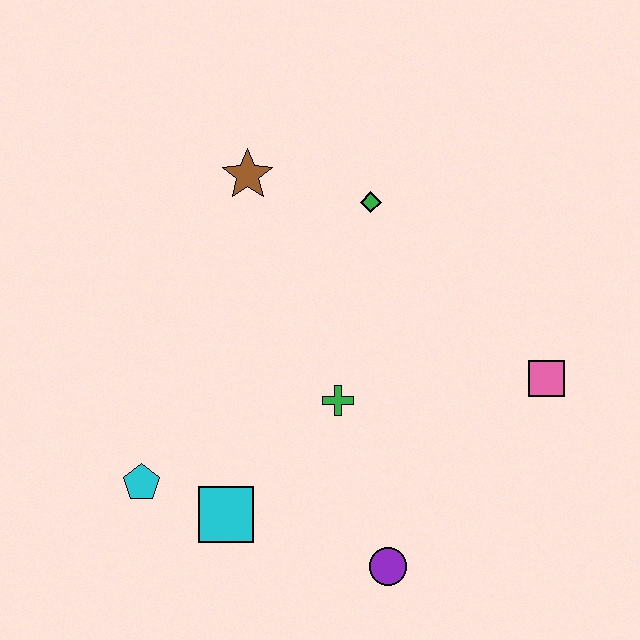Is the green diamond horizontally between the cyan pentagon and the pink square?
Yes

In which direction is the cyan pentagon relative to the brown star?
The cyan pentagon is below the brown star.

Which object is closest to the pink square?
The green cross is closest to the pink square.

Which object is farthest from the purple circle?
The brown star is farthest from the purple circle.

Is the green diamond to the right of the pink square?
No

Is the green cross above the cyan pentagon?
Yes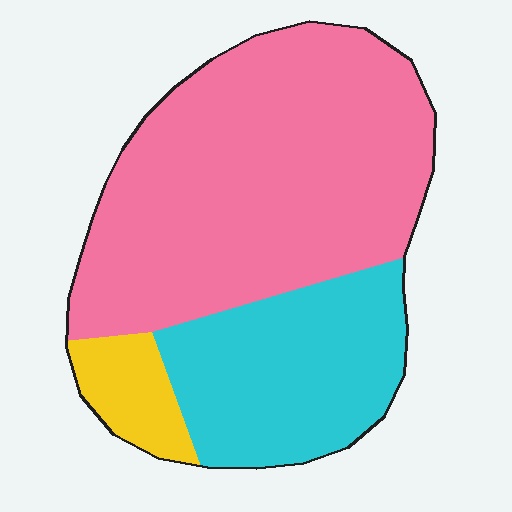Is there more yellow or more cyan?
Cyan.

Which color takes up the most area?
Pink, at roughly 65%.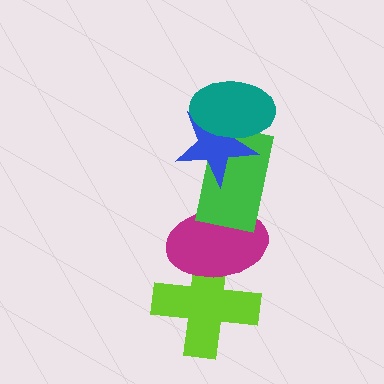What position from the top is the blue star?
The blue star is 2nd from the top.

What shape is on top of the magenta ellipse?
The green rectangle is on top of the magenta ellipse.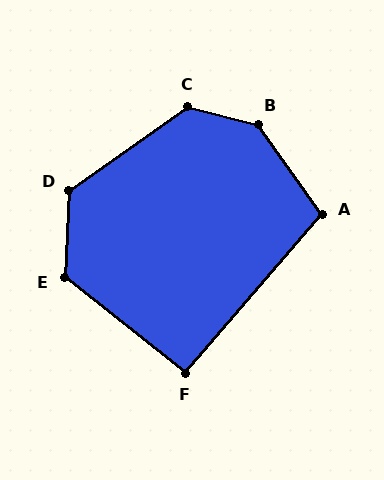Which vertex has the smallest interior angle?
F, at approximately 93 degrees.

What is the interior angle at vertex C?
Approximately 131 degrees (obtuse).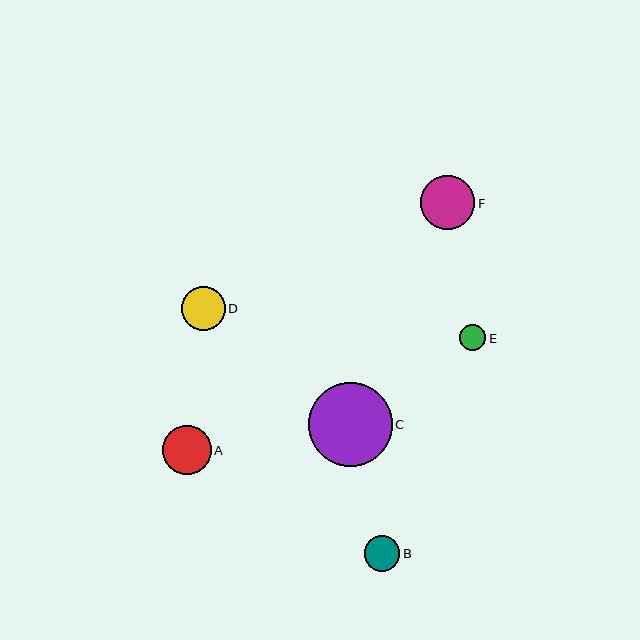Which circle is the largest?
Circle C is the largest with a size of approximately 83 pixels.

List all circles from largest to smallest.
From largest to smallest: C, F, A, D, B, E.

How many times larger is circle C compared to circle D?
Circle C is approximately 1.9 times the size of circle D.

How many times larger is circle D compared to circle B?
Circle D is approximately 1.3 times the size of circle B.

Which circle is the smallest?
Circle E is the smallest with a size of approximately 26 pixels.